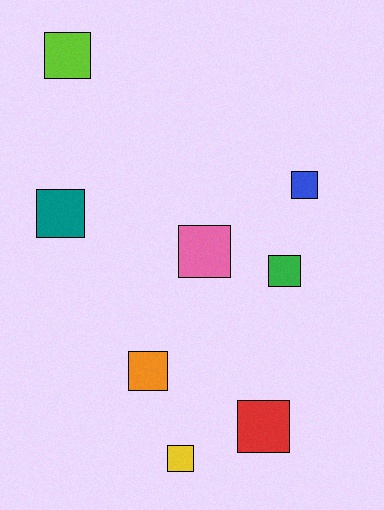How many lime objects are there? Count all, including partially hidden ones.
There is 1 lime object.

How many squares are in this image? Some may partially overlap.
There are 8 squares.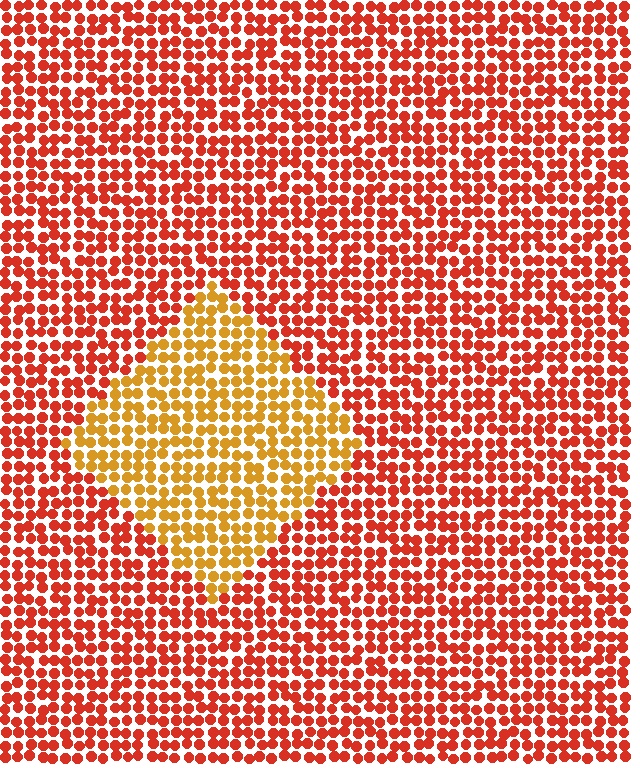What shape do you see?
I see a diamond.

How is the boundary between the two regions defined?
The boundary is defined purely by a slight shift in hue (about 34 degrees). Spacing, size, and orientation are identical on both sides.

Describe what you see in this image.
The image is filled with small red elements in a uniform arrangement. A diamond-shaped region is visible where the elements are tinted to a slightly different hue, forming a subtle color boundary.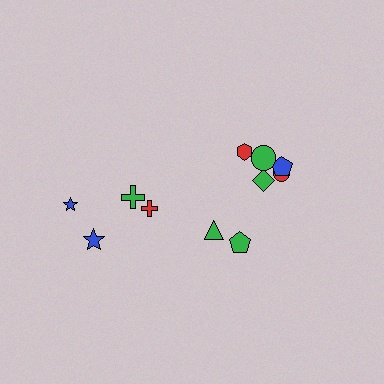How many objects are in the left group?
There are 4 objects.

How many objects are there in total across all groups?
There are 11 objects.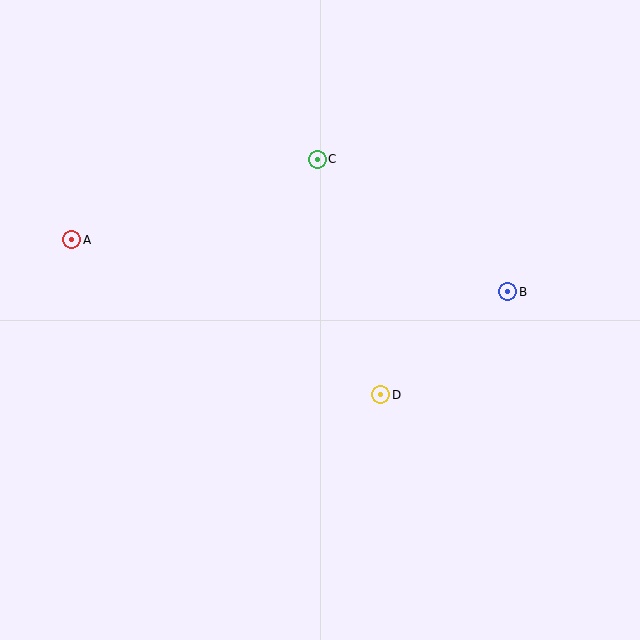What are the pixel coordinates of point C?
Point C is at (317, 159).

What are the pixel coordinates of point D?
Point D is at (381, 395).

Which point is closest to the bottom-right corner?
Point D is closest to the bottom-right corner.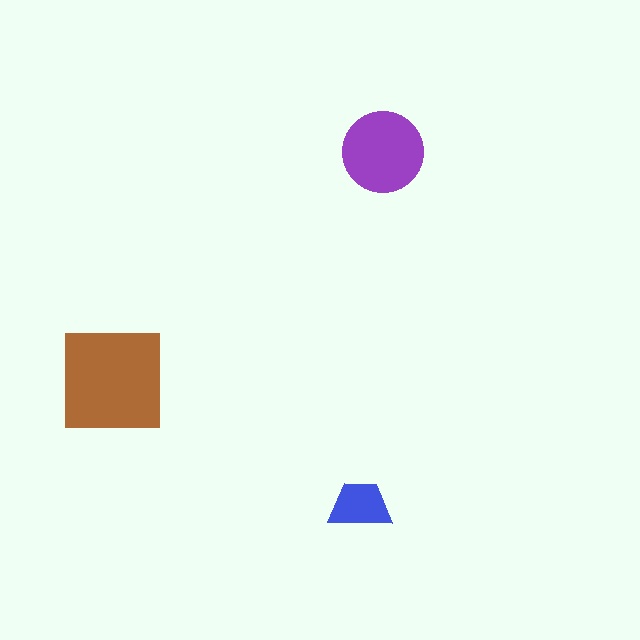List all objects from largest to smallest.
The brown square, the purple circle, the blue trapezoid.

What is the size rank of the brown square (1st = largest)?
1st.